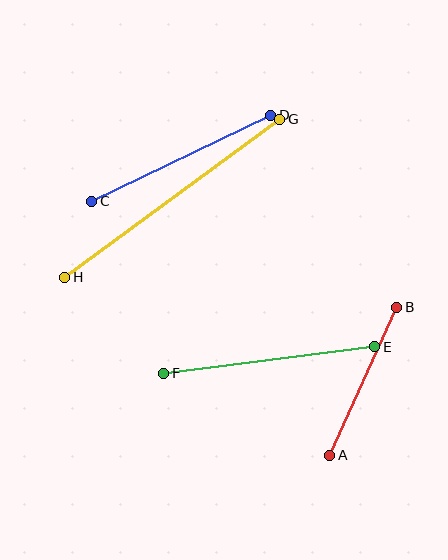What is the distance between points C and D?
The distance is approximately 199 pixels.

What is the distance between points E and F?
The distance is approximately 213 pixels.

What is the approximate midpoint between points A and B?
The midpoint is at approximately (363, 381) pixels.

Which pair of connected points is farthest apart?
Points G and H are farthest apart.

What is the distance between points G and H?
The distance is approximately 267 pixels.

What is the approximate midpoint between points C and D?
The midpoint is at approximately (181, 158) pixels.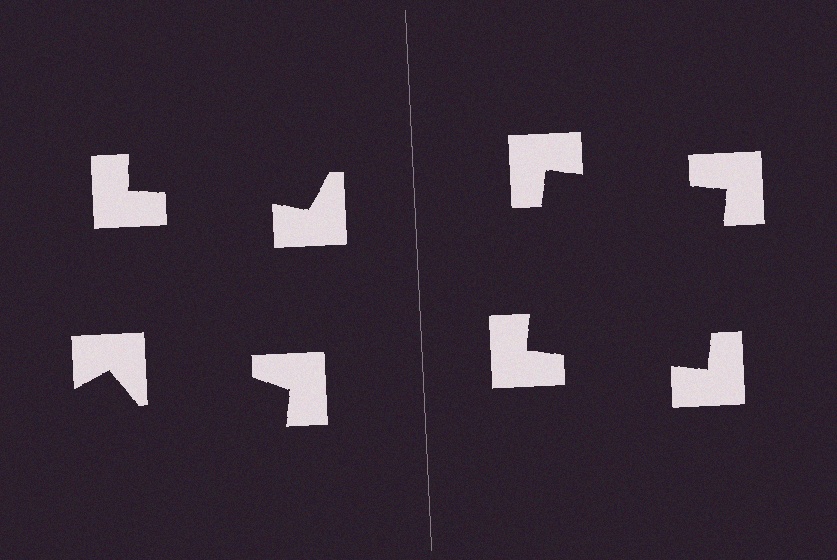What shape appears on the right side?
An illusory square.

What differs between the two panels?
The notched squares are positioned identically on both sides; only the wedge orientations differ. On the right they align to a square; on the left they are misaligned.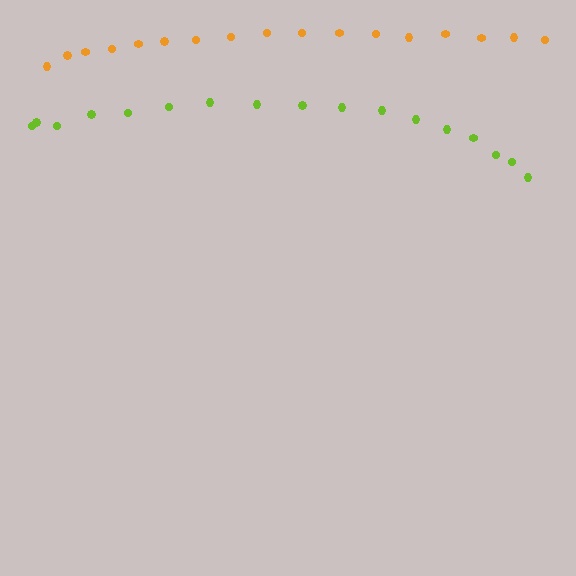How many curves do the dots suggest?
There are 2 distinct paths.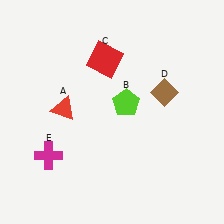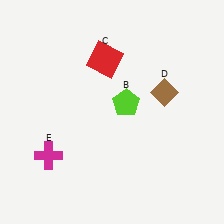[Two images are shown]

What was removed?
The red triangle (A) was removed in Image 2.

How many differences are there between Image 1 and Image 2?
There is 1 difference between the two images.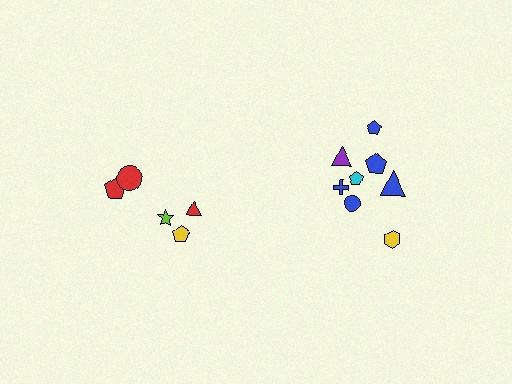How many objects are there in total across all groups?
There are 13 objects.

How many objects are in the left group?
There are 5 objects.